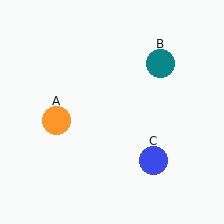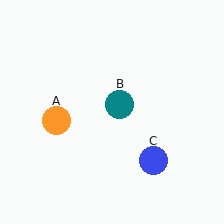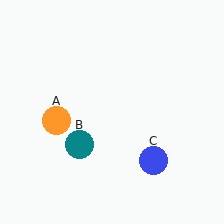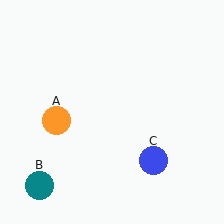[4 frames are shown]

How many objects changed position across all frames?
1 object changed position: teal circle (object B).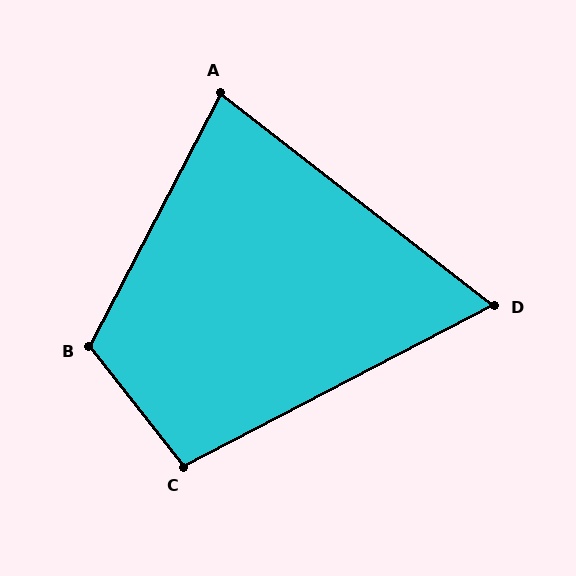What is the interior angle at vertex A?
Approximately 79 degrees (acute).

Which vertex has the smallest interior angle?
D, at approximately 65 degrees.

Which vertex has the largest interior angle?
B, at approximately 115 degrees.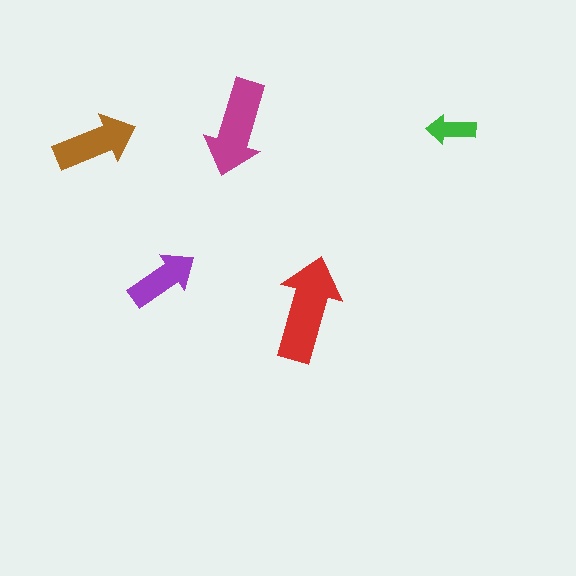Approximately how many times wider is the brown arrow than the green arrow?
About 1.5 times wider.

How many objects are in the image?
There are 5 objects in the image.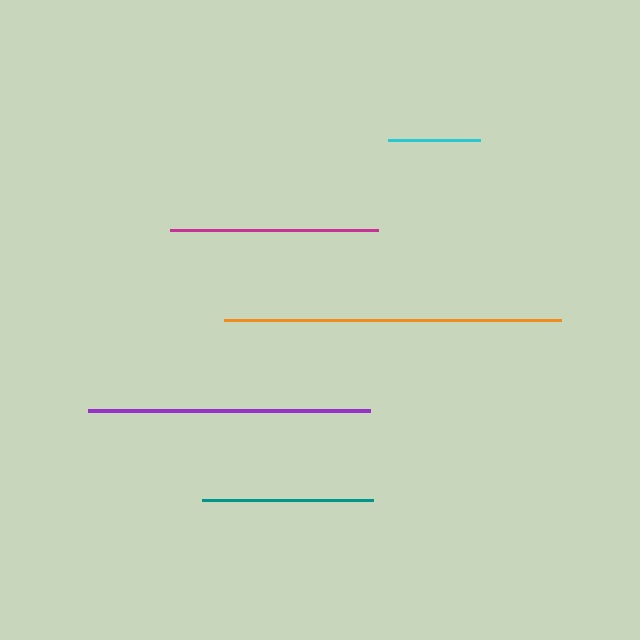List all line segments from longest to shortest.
From longest to shortest: orange, purple, magenta, teal, cyan.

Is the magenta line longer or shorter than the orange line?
The orange line is longer than the magenta line.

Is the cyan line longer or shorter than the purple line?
The purple line is longer than the cyan line.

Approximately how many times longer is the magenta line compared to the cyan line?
The magenta line is approximately 2.3 times the length of the cyan line.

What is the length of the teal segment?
The teal segment is approximately 171 pixels long.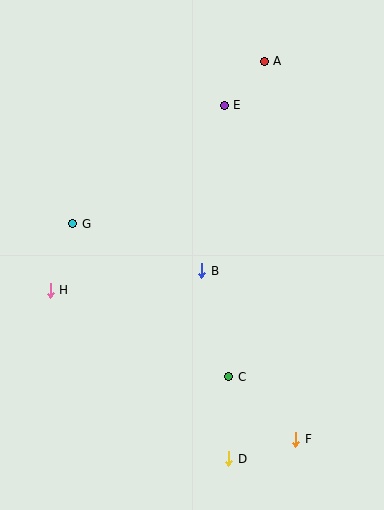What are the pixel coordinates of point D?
Point D is at (229, 459).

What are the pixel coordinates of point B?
Point B is at (202, 271).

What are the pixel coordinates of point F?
Point F is at (296, 439).